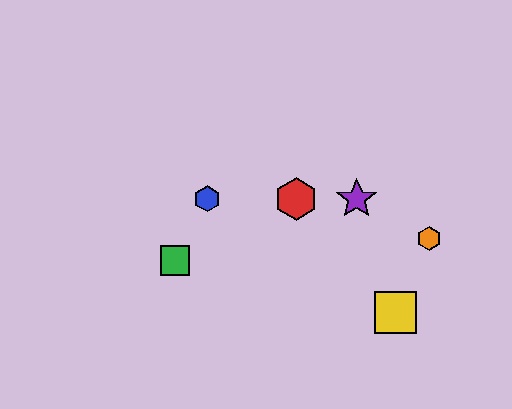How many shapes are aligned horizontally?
3 shapes (the red hexagon, the blue hexagon, the purple star) are aligned horizontally.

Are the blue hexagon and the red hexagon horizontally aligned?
Yes, both are at y≈199.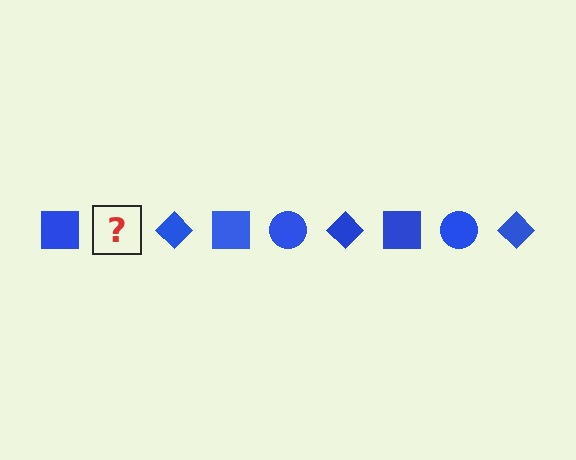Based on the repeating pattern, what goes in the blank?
The blank should be a blue circle.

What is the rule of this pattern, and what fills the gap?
The rule is that the pattern cycles through square, circle, diamond shapes in blue. The gap should be filled with a blue circle.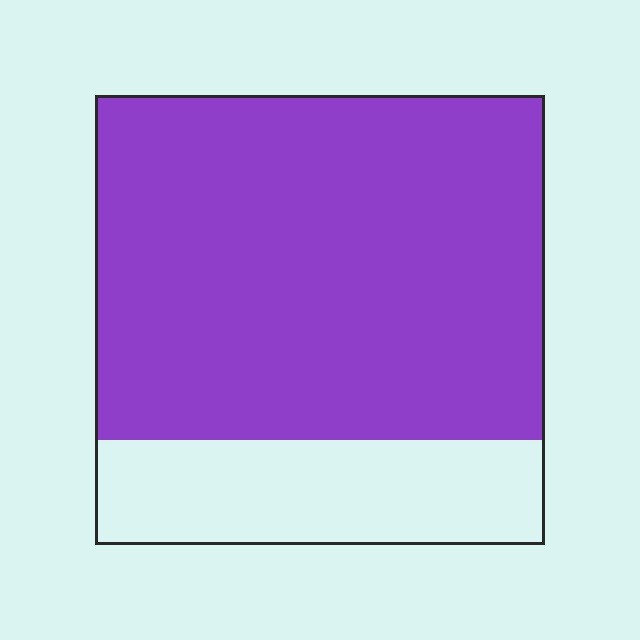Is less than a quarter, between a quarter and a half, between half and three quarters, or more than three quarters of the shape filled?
More than three quarters.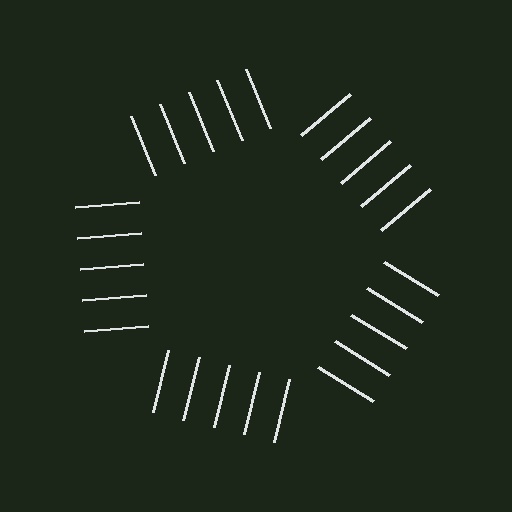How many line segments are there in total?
25 — 5 along each of the 5 edges.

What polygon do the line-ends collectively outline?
An illusory pentagon — the line segments terminate on its edges but no continuous stroke is drawn.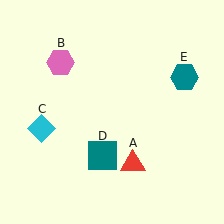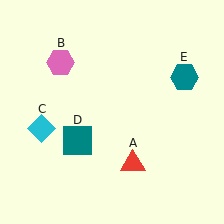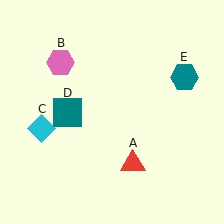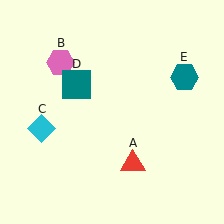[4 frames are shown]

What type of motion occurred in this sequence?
The teal square (object D) rotated clockwise around the center of the scene.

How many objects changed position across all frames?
1 object changed position: teal square (object D).